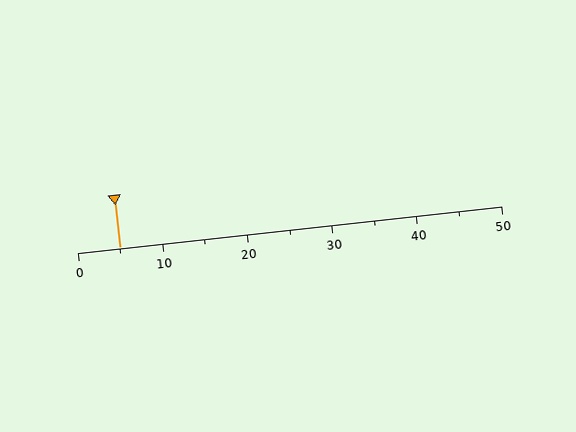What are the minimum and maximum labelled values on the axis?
The axis runs from 0 to 50.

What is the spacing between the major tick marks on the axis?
The major ticks are spaced 10 apart.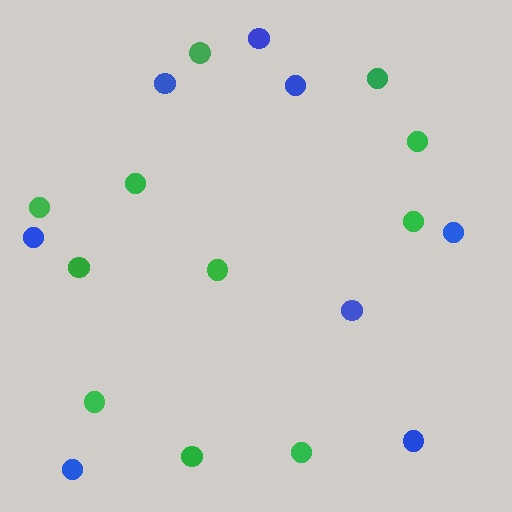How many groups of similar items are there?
There are 2 groups: one group of blue circles (8) and one group of green circles (11).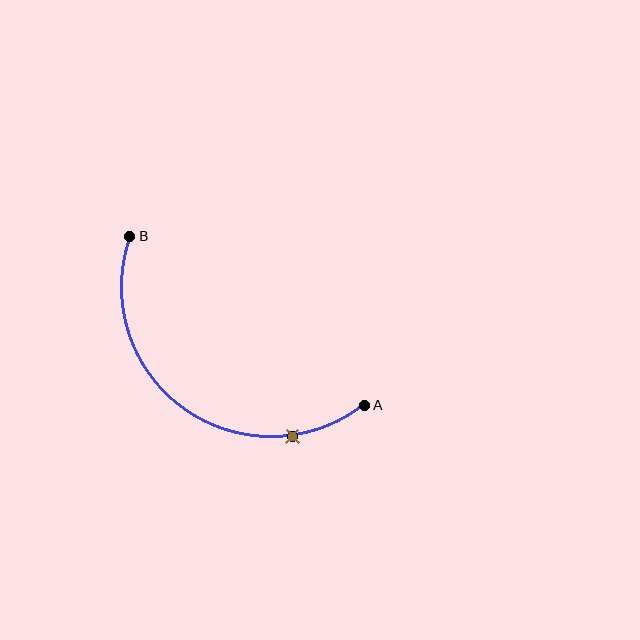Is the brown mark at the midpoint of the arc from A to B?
No. The brown mark lies on the arc but is closer to endpoint A. The arc midpoint would be at the point on the curve equidistant along the arc from both A and B.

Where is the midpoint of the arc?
The arc midpoint is the point on the curve farthest from the straight line joining A and B. It sits below and to the left of that line.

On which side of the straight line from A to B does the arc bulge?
The arc bulges below and to the left of the straight line connecting A and B.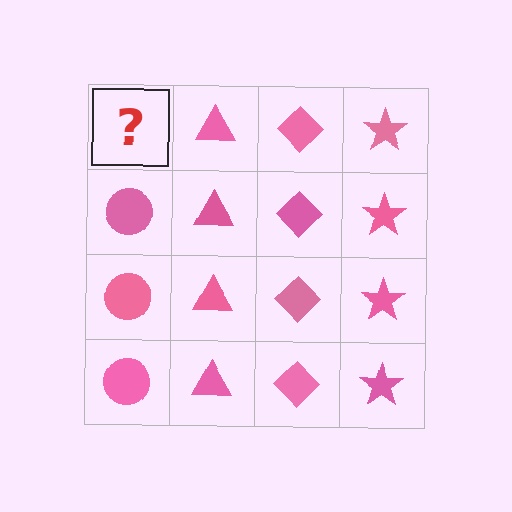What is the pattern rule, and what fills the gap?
The rule is that each column has a consistent shape. The gap should be filled with a pink circle.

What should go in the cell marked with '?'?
The missing cell should contain a pink circle.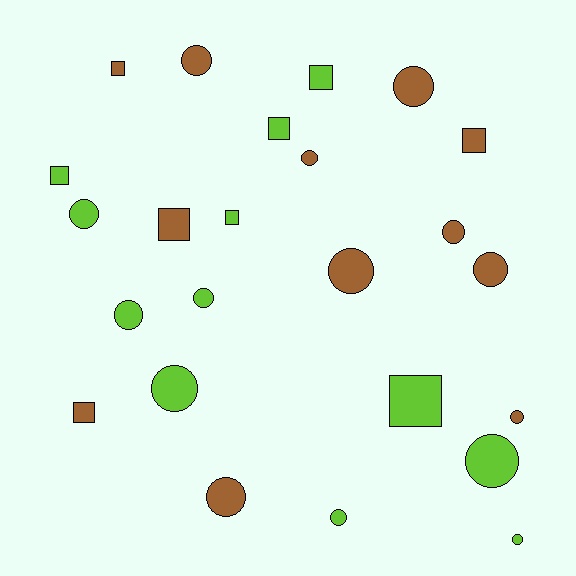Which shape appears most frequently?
Circle, with 15 objects.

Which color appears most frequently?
Lime, with 12 objects.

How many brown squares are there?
There are 4 brown squares.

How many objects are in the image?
There are 24 objects.